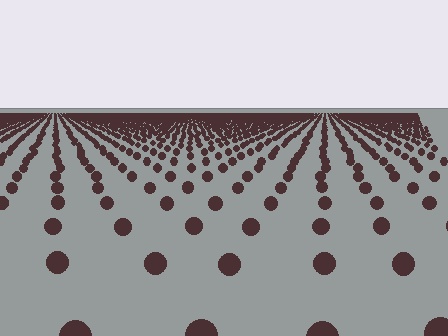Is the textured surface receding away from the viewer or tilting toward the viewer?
The surface is receding away from the viewer. Texture elements get smaller and denser toward the top.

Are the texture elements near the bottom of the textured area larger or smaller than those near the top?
Larger. Near the bottom, elements are closer to the viewer and appear at a bigger on-screen size.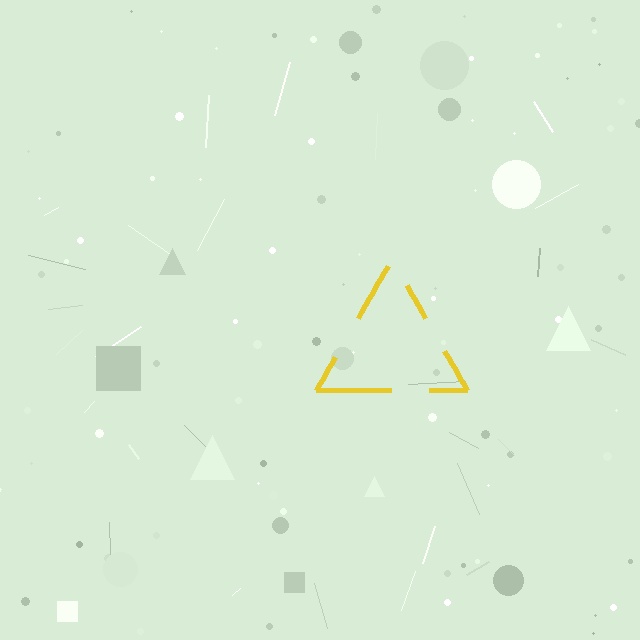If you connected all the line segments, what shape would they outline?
They would outline a triangle.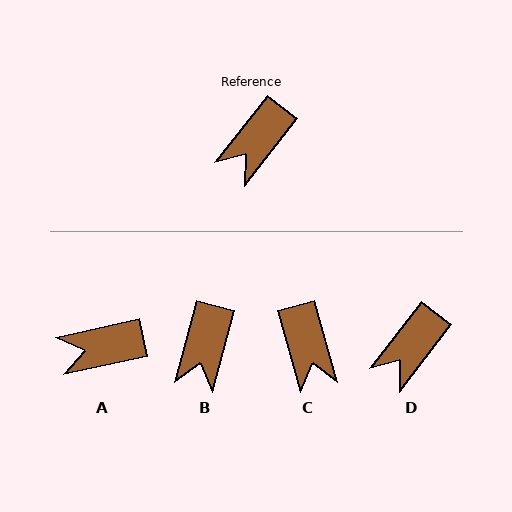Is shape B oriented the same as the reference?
No, it is off by about 23 degrees.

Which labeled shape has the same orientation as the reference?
D.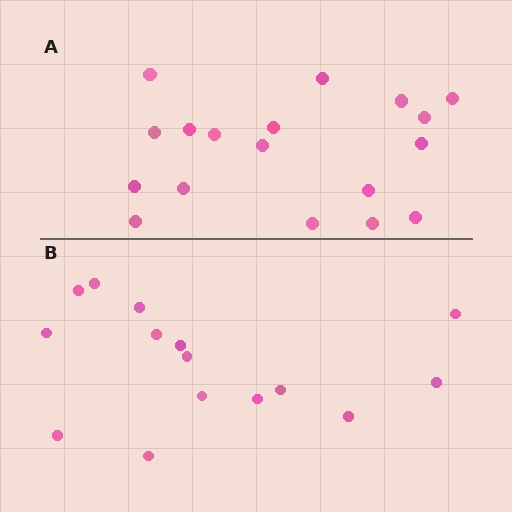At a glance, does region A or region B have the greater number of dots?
Region A (the top region) has more dots.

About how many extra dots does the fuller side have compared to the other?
Region A has just a few more — roughly 2 or 3 more dots than region B.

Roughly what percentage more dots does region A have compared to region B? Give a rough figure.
About 20% more.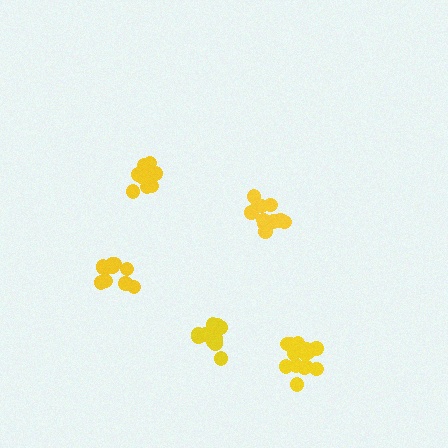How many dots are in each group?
Group 1: 12 dots, Group 2: 13 dots, Group 3: 11 dots, Group 4: 15 dots, Group 5: 11 dots (62 total).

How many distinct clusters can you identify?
There are 5 distinct clusters.